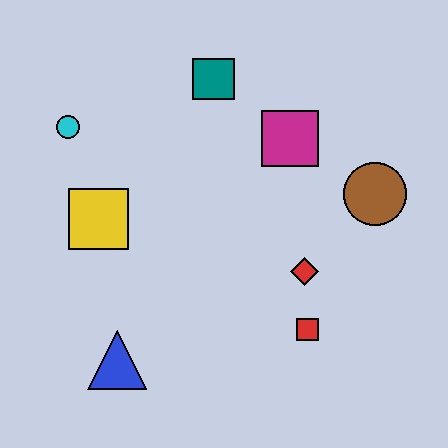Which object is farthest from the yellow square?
The brown circle is farthest from the yellow square.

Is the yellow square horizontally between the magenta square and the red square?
No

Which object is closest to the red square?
The red diamond is closest to the red square.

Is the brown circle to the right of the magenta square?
Yes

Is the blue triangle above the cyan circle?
No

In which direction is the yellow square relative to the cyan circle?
The yellow square is below the cyan circle.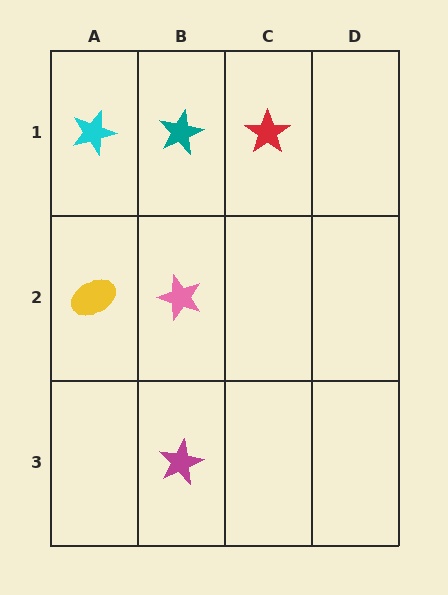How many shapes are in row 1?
3 shapes.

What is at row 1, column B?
A teal star.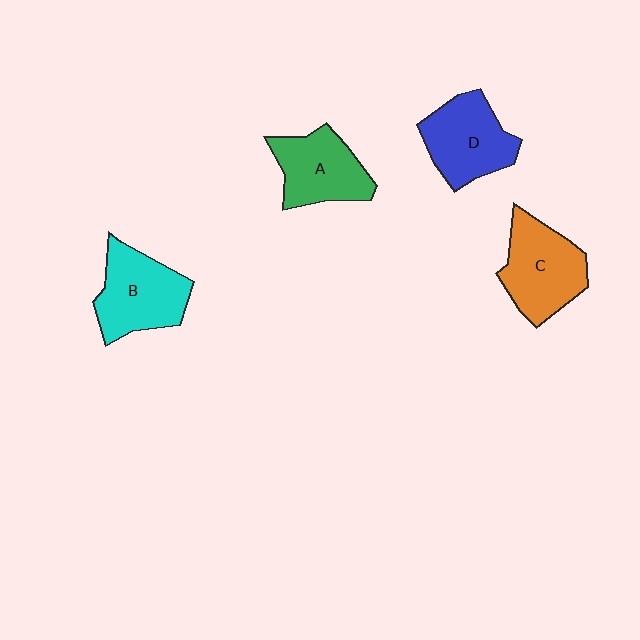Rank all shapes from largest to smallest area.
From largest to smallest: C (orange), B (cyan), D (blue), A (green).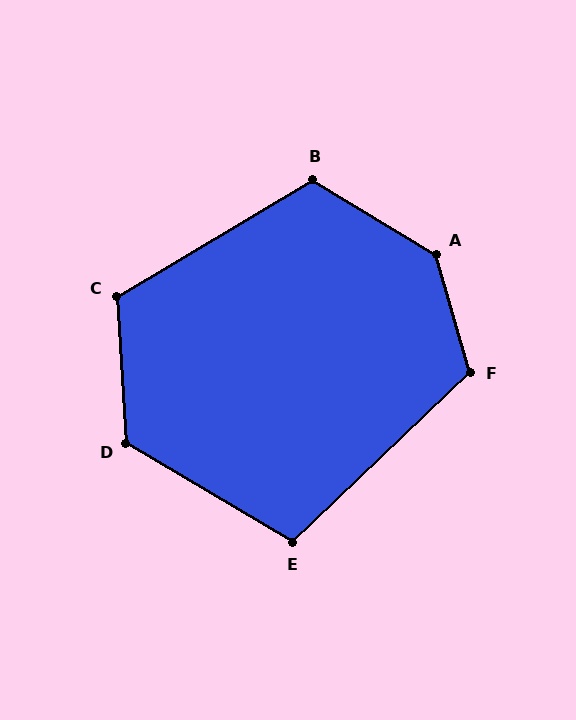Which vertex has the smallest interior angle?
E, at approximately 106 degrees.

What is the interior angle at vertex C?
Approximately 118 degrees (obtuse).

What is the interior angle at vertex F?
Approximately 118 degrees (obtuse).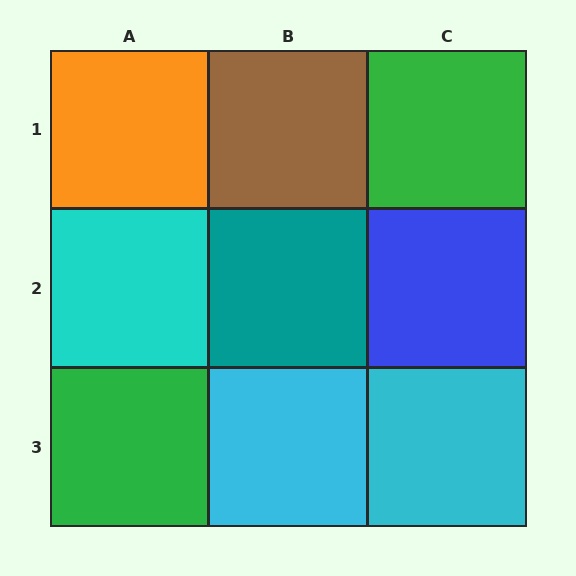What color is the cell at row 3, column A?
Green.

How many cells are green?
2 cells are green.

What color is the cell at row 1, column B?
Brown.